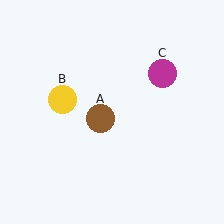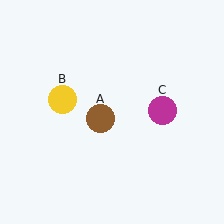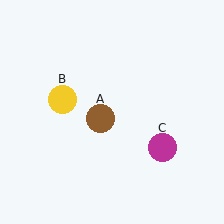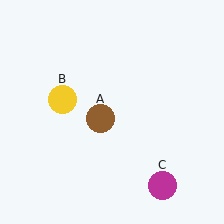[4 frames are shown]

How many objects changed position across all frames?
1 object changed position: magenta circle (object C).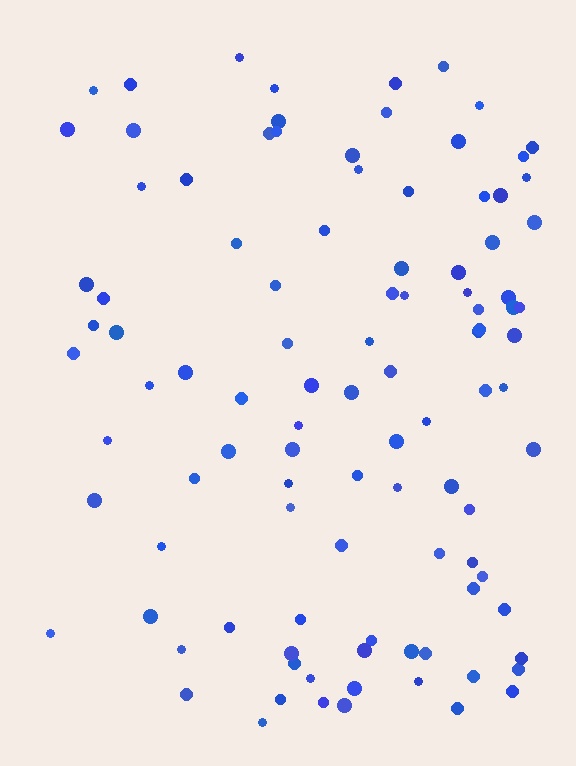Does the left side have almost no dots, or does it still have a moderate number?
Still a moderate number, just noticeably fewer than the right.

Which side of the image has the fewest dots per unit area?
The left.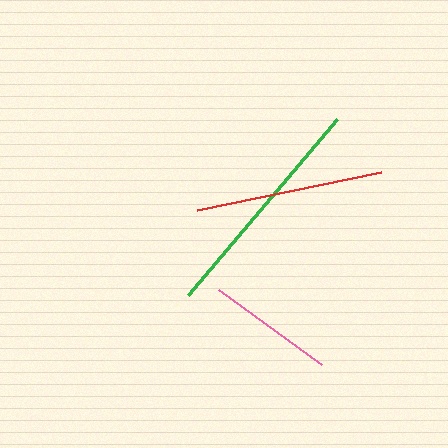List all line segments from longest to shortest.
From longest to shortest: green, red, pink.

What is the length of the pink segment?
The pink segment is approximately 127 pixels long.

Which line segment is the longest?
The green line is the longest at approximately 231 pixels.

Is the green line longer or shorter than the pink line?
The green line is longer than the pink line.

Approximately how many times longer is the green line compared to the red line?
The green line is approximately 1.2 times the length of the red line.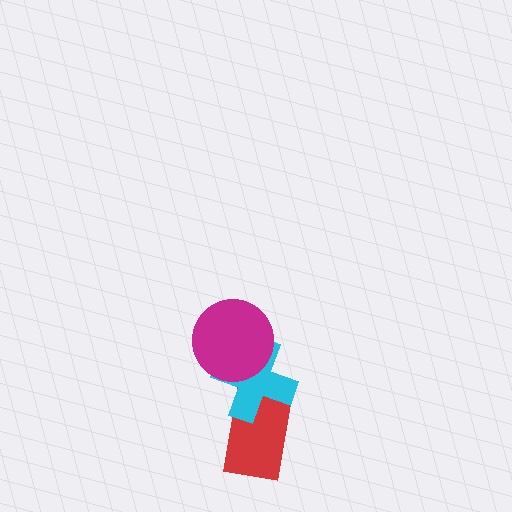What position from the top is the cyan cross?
The cyan cross is 2nd from the top.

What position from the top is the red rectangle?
The red rectangle is 3rd from the top.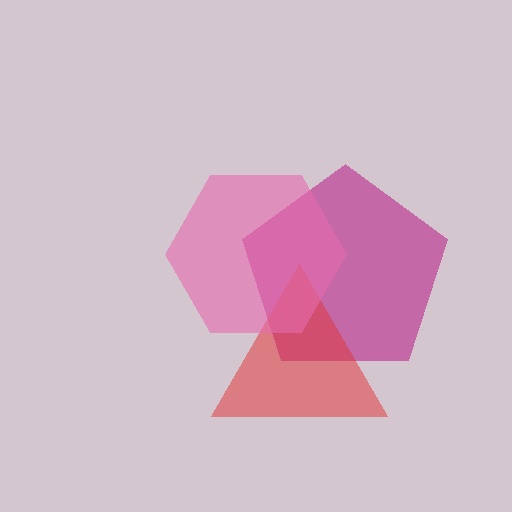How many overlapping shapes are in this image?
There are 3 overlapping shapes in the image.